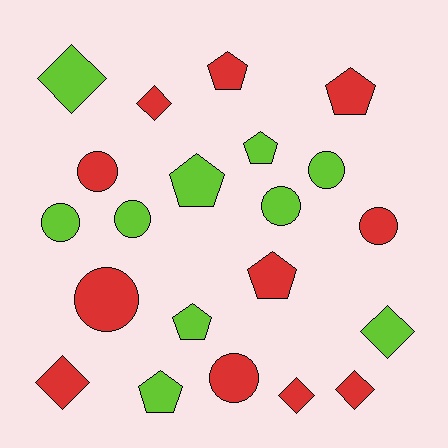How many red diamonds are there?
There are 4 red diamonds.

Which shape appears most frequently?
Circle, with 8 objects.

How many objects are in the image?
There are 21 objects.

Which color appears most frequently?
Red, with 11 objects.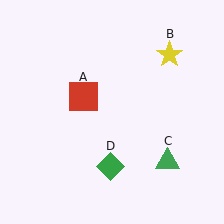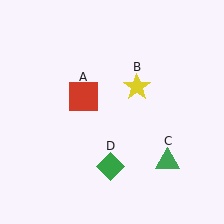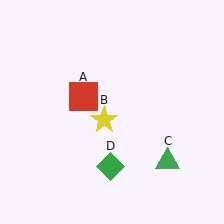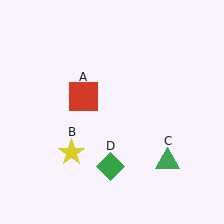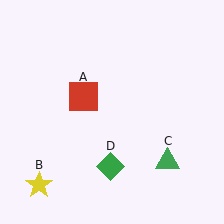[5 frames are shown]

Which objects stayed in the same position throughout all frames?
Red square (object A) and green triangle (object C) and green diamond (object D) remained stationary.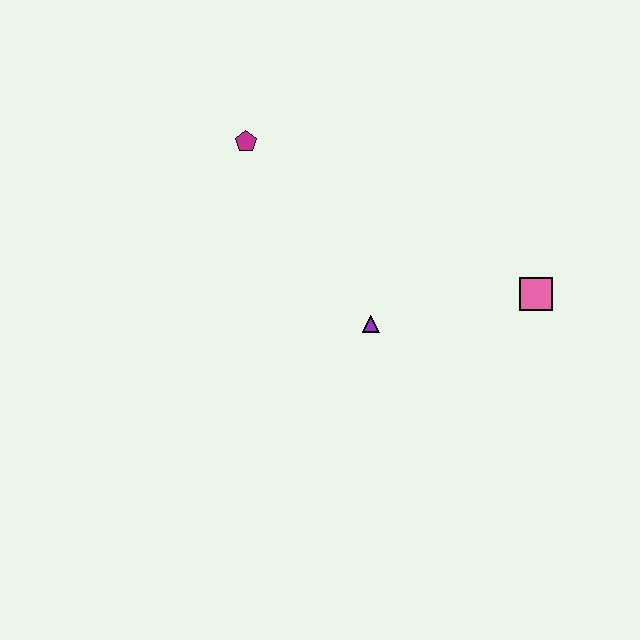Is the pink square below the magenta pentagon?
Yes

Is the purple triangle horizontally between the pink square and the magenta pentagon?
Yes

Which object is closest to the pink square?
The purple triangle is closest to the pink square.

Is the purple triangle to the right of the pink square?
No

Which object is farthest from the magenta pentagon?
The pink square is farthest from the magenta pentagon.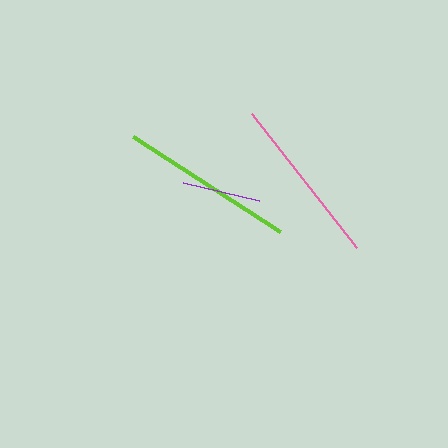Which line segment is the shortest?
The purple line is the shortest at approximately 78 pixels.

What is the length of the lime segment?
The lime segment is approximately 175 pixels long.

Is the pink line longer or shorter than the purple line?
The pink line is longer than the purple line.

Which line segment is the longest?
The lime line is the longest at approximately 175 pixels.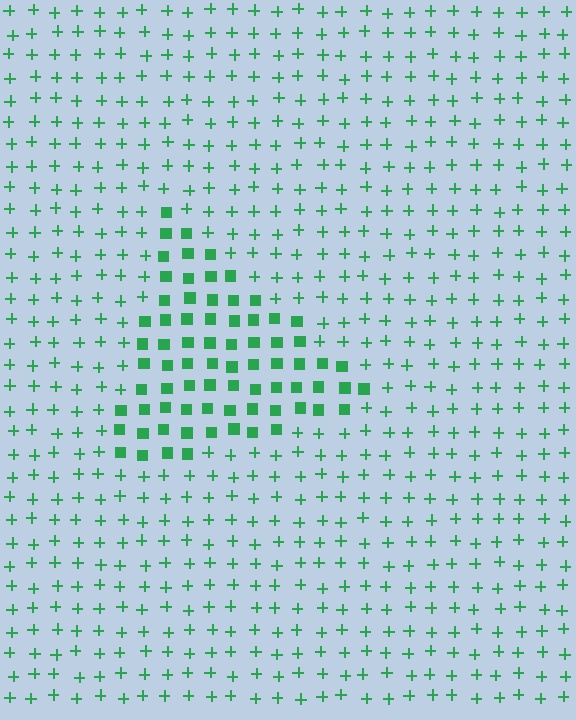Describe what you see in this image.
The image is filled with small green elements arranged in a uniform grid. A triangle-shaped region contains squares, while the surrounding area contains plus signs. The boundary is defined purely by the change in element shape.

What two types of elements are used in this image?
The image uses squares inside the triangle region and plus signs outside it.